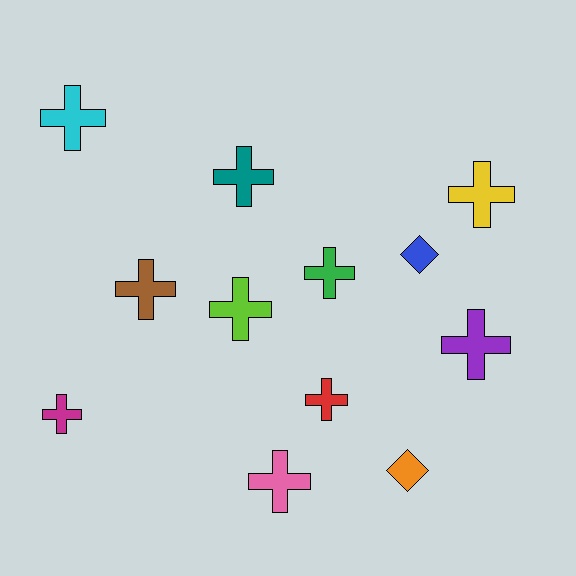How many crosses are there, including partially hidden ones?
There are 10 crosses.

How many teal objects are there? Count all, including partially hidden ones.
There is 1 teal object.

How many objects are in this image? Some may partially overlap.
There are 12 objects.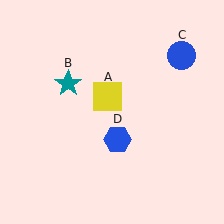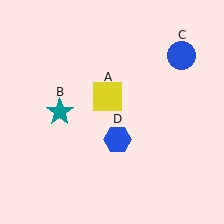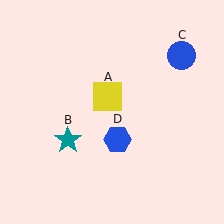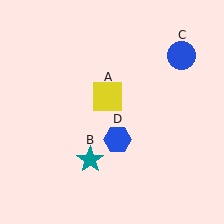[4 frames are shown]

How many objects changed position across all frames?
1 object changed position: teal star (object B).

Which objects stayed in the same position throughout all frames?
Yellow square (object A) and blue circle (object C) and blue hexagon (object D) remained stationary.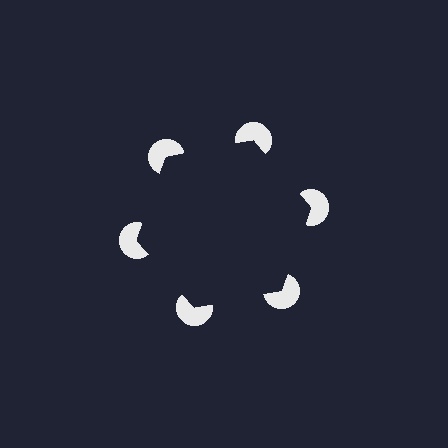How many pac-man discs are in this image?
There are 6 — one at each vertex of the illusory hexagon.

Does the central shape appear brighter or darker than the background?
It typically appears slightly darker than the background, even though no actual brightness change is drawn.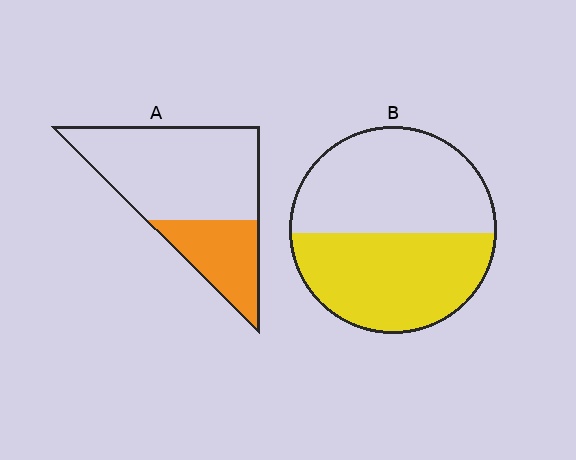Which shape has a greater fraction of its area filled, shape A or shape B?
Shape B.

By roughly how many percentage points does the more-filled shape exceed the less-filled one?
By roughly 20 percentage points (B over A).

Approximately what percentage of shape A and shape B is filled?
A is approximately 30% and B is approximately 50%.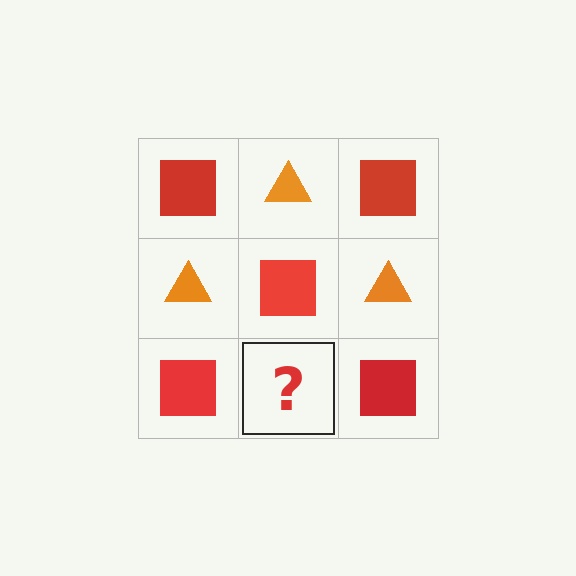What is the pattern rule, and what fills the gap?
The rule is that it alternates red square and orange triangle in a checkerboard pattern. The gap should be filled with an orange triangle.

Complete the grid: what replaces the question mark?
The question mark should be replaced with an orange triangle.